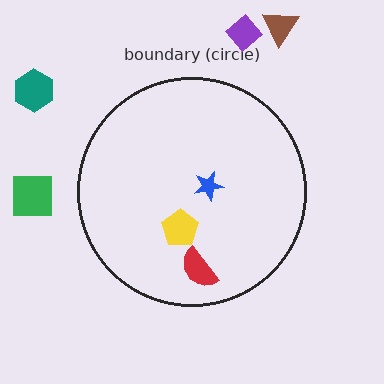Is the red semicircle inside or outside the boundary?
Inside.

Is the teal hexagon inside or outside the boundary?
Outside.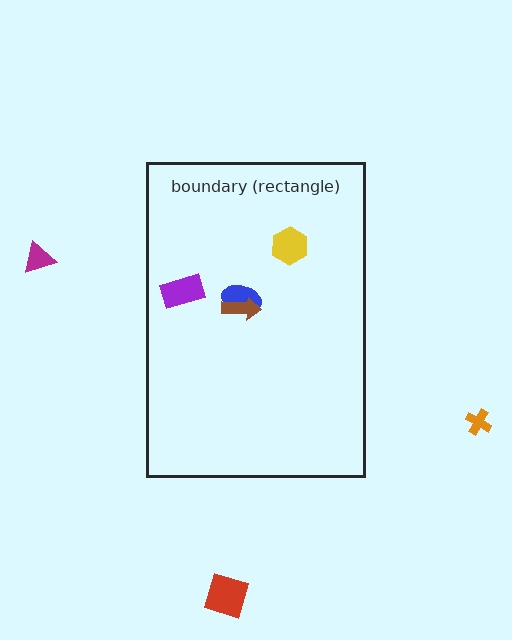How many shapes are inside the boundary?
4 inside, 3 outside.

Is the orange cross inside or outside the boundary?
Outside.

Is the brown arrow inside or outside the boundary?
Inside.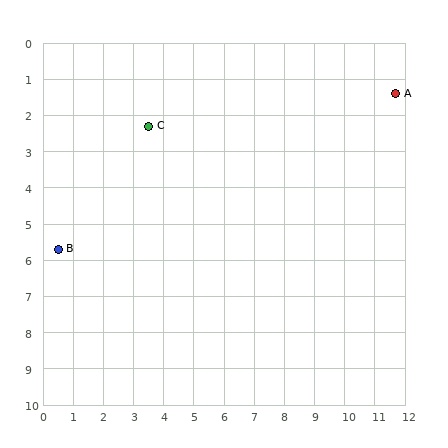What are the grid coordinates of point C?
Point C is at approximately (3.5, 2.3).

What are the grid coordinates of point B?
Point B is at approximately (0.5, 5.7).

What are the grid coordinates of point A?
Point A is at approximately (11.7, 1.4).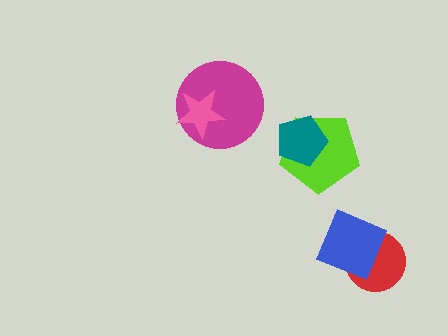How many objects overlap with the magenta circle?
1 object overlaps with the magenta circle.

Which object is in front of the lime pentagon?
The teal pentagon is in front of the lime pentagon.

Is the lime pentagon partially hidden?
Yes, it is partially covered by another shape.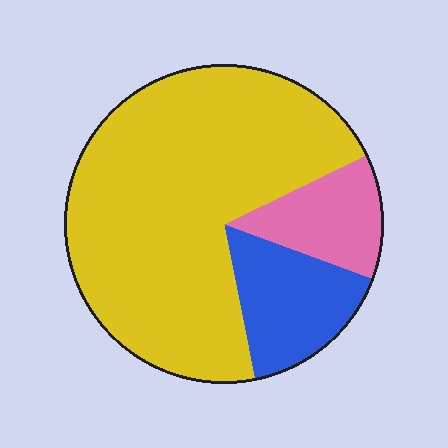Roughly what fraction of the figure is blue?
Blue takes up about one sixth (1/6) of the figure.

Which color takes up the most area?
Yellow, at roughly 70%.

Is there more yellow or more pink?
Yellow.